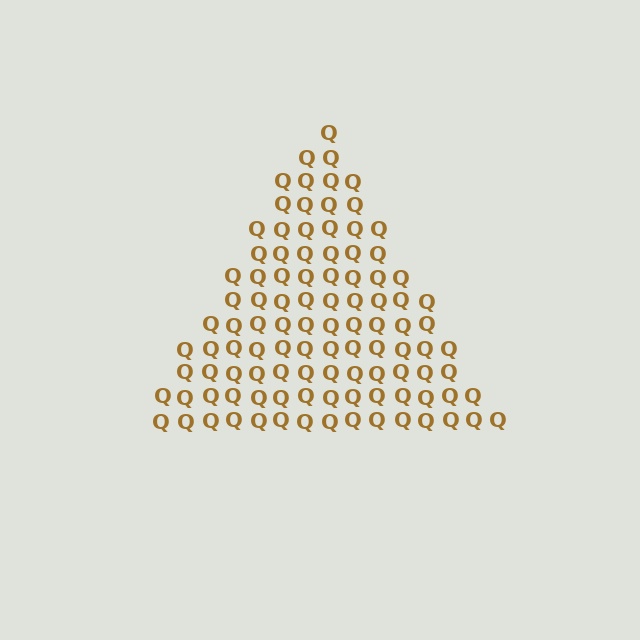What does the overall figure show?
The overall figure shows a triangle.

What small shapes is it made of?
It is made of small letter Q's.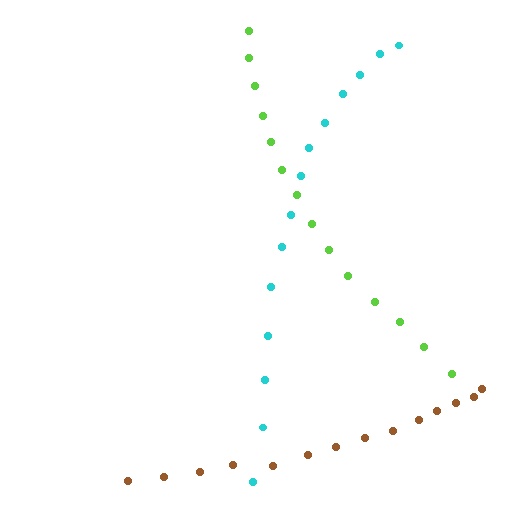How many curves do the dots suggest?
There are 3 distinct paths.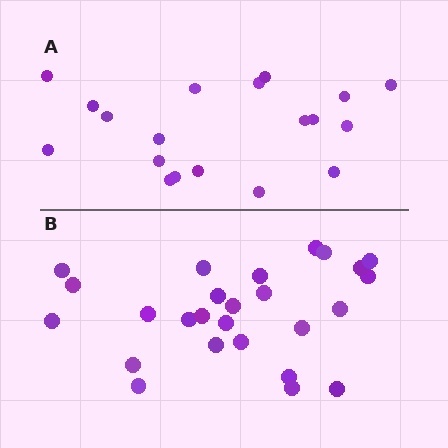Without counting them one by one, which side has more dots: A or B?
Region B (the bottom region) has more dots.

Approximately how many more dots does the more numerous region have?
Region B has roughly 8 or so more dots than region A.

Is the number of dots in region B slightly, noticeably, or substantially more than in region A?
Region B has noticeably more, but not dramatically so. The ratio is roughly 1.4 to 1.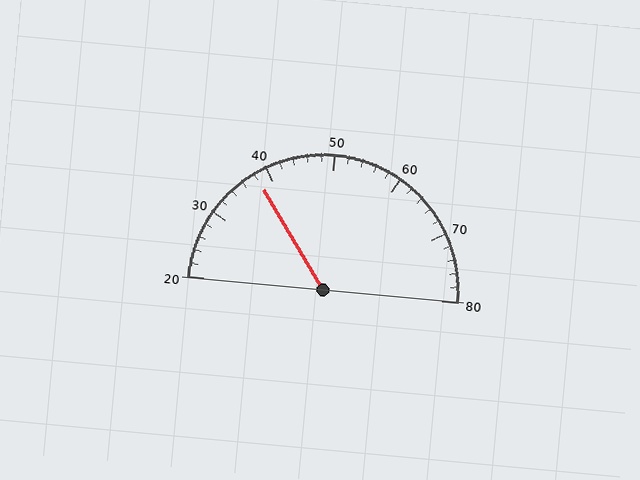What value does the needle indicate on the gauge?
The needle indicates approximately 38.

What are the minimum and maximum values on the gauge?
The gauge ranges from 20 to 80.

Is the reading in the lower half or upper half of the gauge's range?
The reading is in the lower half of the range (20 to 80).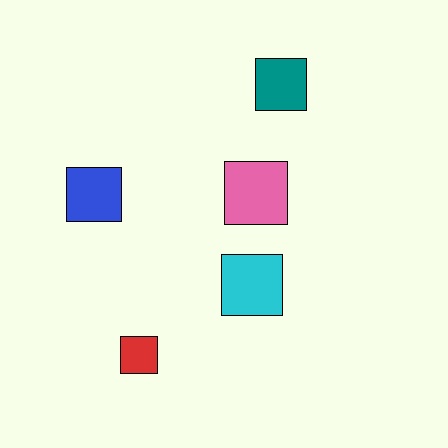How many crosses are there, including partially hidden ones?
There are no crosses.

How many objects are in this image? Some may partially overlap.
There are 5 objects.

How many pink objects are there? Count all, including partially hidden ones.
There is 1 pink object.